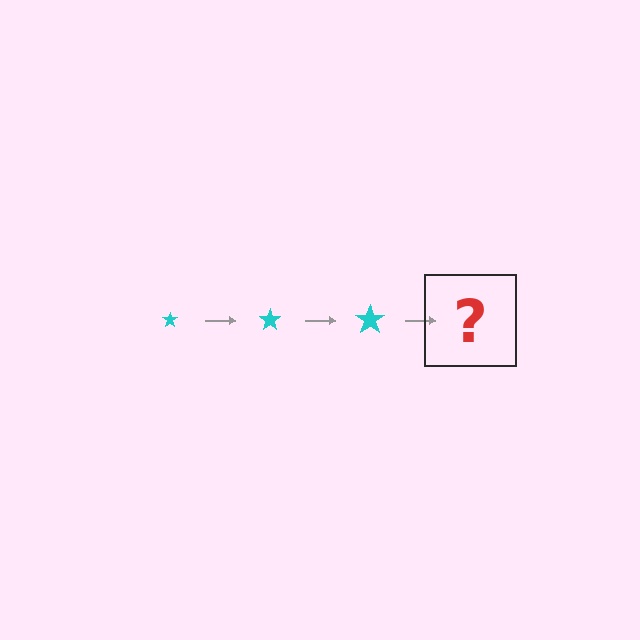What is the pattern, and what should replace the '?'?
The pattern is that the star gets progressively larger each step. The '?' should be a cyan star, larger than the previous one.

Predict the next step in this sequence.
The next step is a cyan star, larger than the previous one.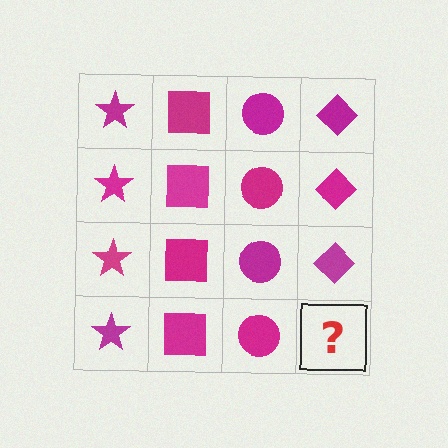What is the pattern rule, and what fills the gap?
The rule is that each column has a consistent shape. The gap should be filled with a magenta diamond.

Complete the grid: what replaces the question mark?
The question mark should be replaced with a magenta diamond.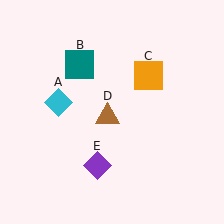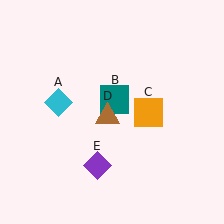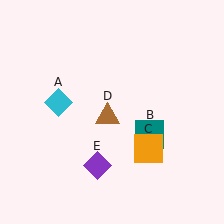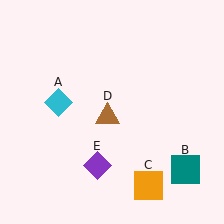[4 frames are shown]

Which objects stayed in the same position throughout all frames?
Cyan diamond (object A) and brown triangle (object D) and purple diamond (object E) remained stationary.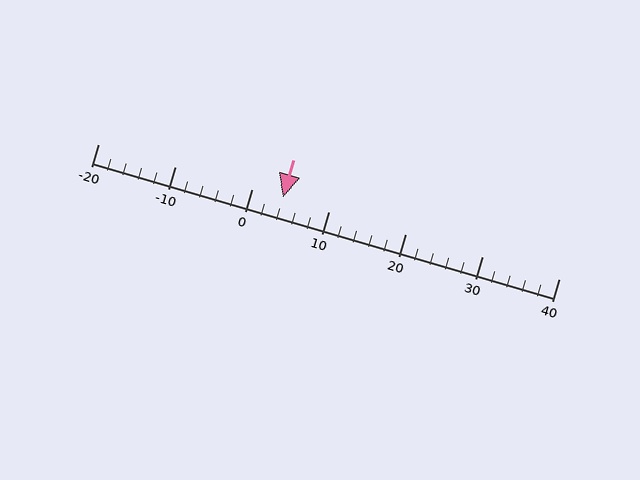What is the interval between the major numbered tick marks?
The major tick marks are spaced 10 units apart.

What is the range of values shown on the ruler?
The ruler shows values from -20 to 40.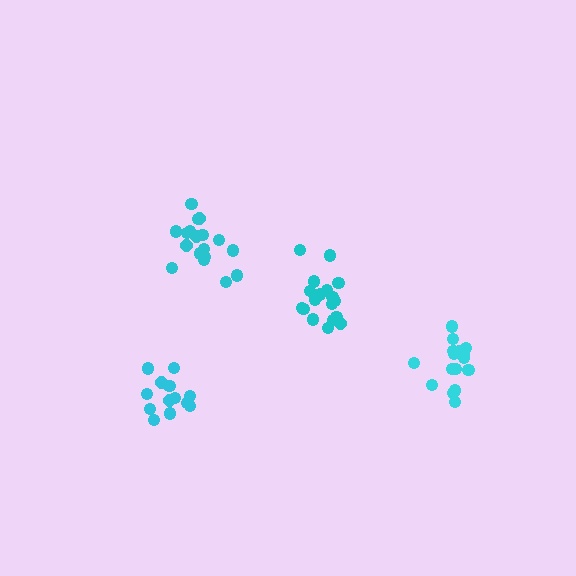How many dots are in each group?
Group 1: 18 dots, Group 2: 16 dots, Group 3: 18 dots, Group 4: 14 dots (66 total).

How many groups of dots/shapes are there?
There are 4 groups.